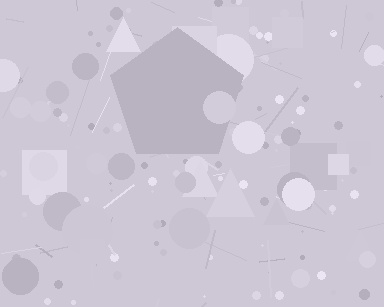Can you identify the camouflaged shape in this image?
The camouflaged shape is a pentagon.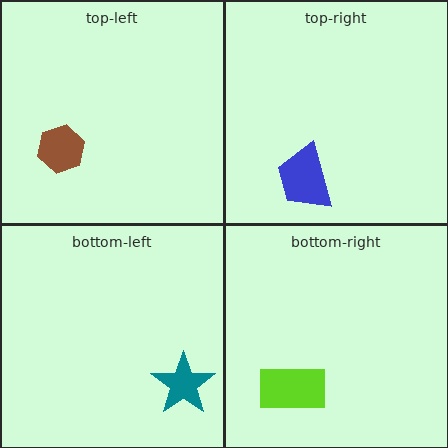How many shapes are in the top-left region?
1.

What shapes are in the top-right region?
The blue trapezoid.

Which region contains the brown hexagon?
The top-left region.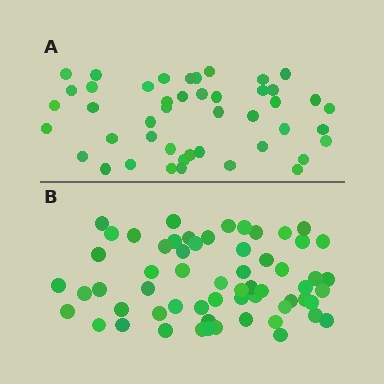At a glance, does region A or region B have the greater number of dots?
Region B (the bottom region) has more dots.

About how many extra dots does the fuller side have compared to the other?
Region B has approximately 15 more dots than region A.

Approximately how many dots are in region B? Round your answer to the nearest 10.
About 60 dots.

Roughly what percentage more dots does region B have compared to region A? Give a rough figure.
About 35% more.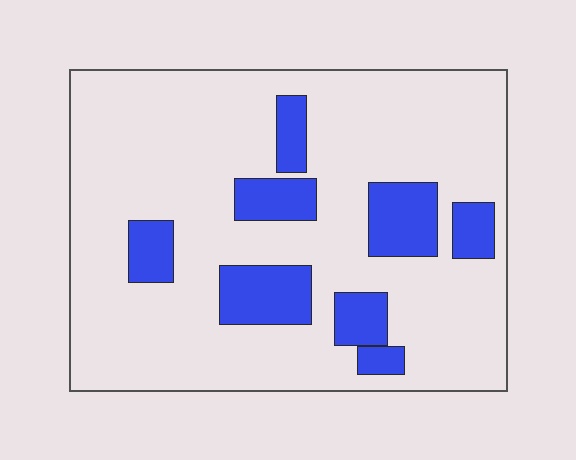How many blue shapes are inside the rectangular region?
8.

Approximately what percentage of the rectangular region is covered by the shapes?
Approximately 20%.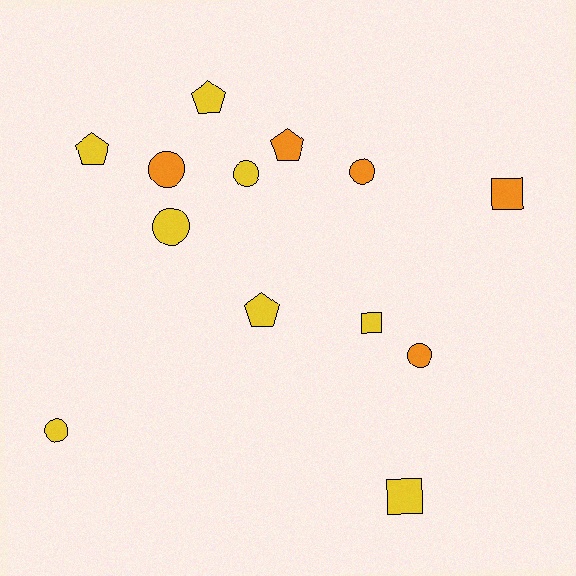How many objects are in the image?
There are 13 objects.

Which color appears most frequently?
Yellow, with 8 objects.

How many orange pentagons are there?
There is 1 orange pentagon.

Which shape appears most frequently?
Circle, with 6 objects.